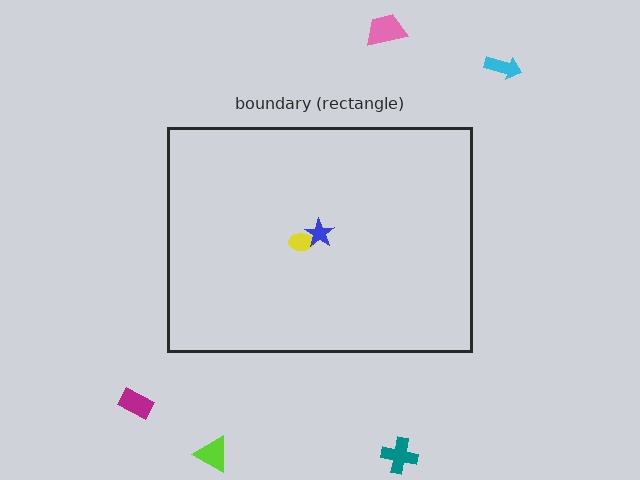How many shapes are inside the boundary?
2 inside, 5 outside.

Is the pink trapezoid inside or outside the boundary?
Outside.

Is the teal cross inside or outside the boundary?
Outside.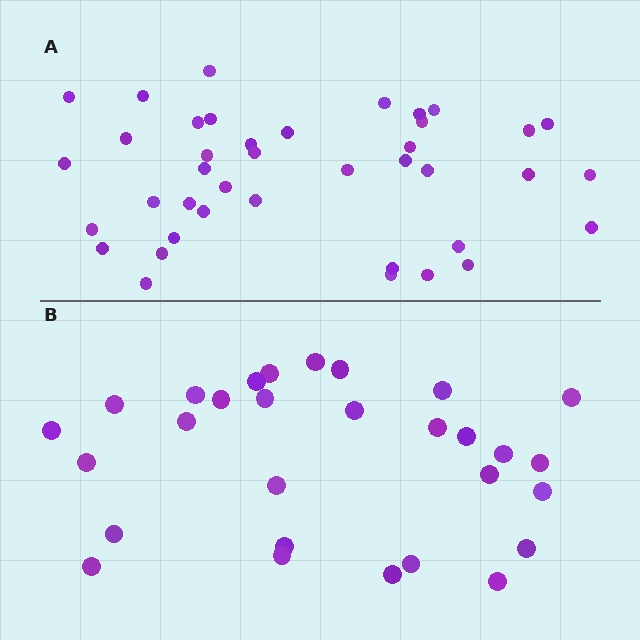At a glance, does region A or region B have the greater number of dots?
Region A (the top region) has more dots.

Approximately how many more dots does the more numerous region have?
Region A has roughly 12 or so more dots than region B.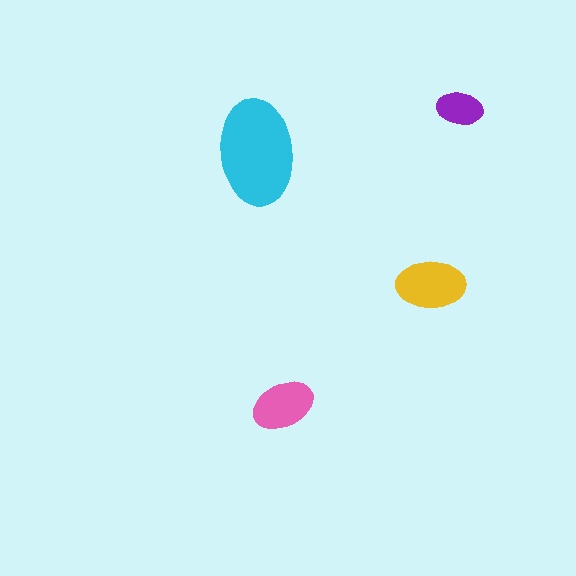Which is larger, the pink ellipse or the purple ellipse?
The pink one.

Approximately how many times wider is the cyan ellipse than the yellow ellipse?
About 1.5 times wider.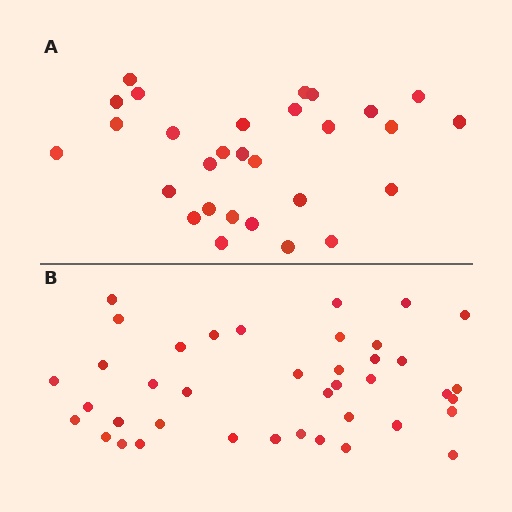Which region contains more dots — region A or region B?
Region B (the bottom region) has more dots.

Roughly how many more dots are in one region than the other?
Region B has roughly 12 or so more dots than region A.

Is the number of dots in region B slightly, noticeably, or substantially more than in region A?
Region B has noticeably more, but not dramatically so. The ratio is roughly 1.4 to 1.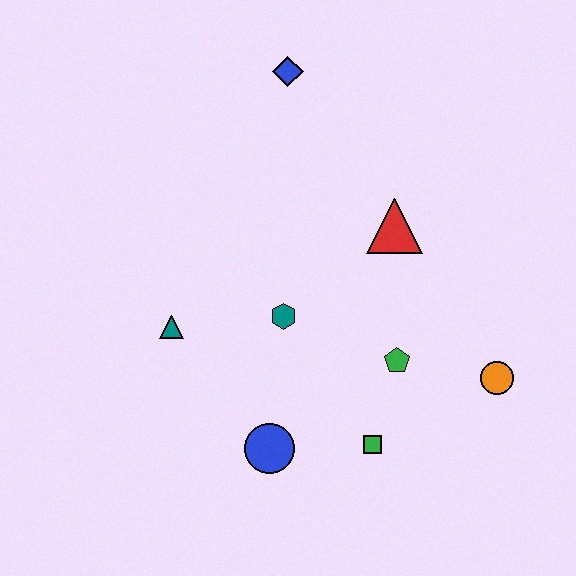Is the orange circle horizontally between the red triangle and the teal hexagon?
No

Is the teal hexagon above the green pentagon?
Yes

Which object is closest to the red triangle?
The green pentagon is closest to the red triangle.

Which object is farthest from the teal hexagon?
The blue diamond is farthest from the teal hexagon.